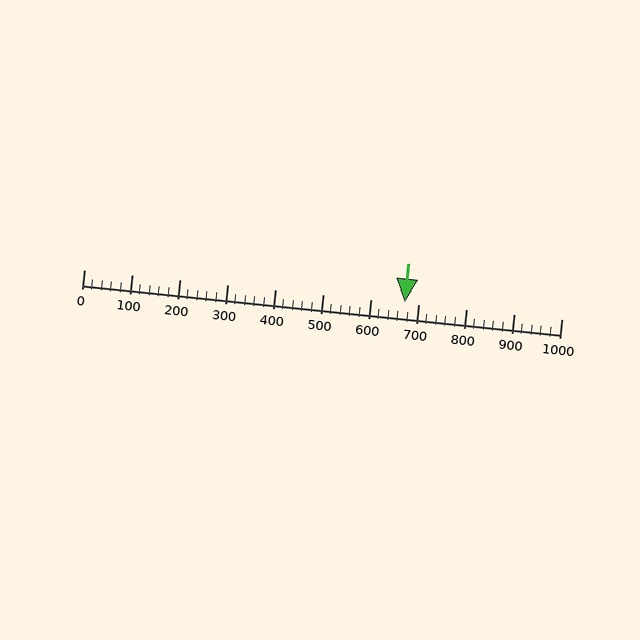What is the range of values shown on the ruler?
The ruler shows values from 0 to 1000.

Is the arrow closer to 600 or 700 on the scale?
The arrow is closer to 700.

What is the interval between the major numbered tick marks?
The major tick marks are spaced 100 units apart.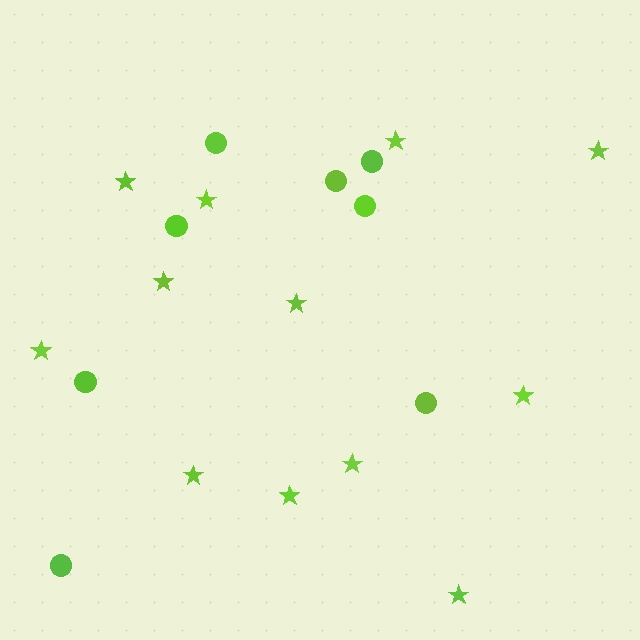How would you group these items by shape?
There are 2 groups: one group of circles (8) and one group of stars (12).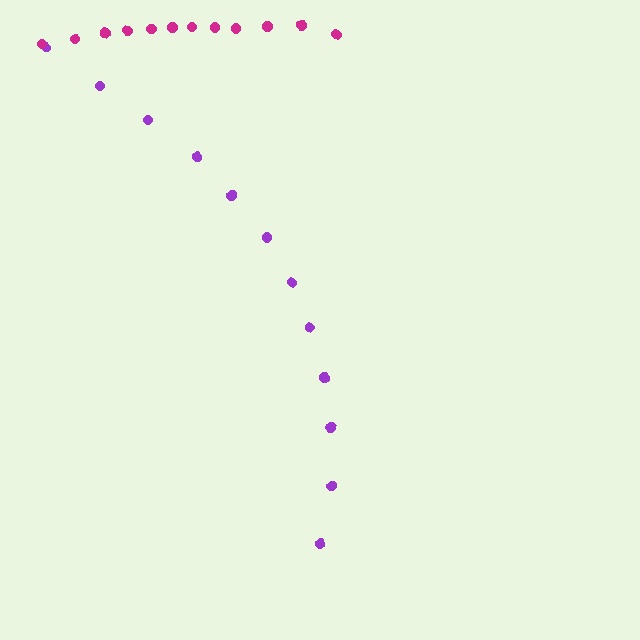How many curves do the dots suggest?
There are 2 distinct paths.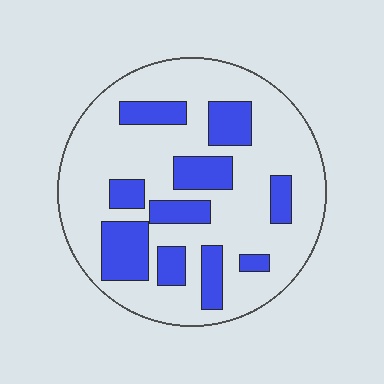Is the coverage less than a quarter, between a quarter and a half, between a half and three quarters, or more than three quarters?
Between a quarter and a half.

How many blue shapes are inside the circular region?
10.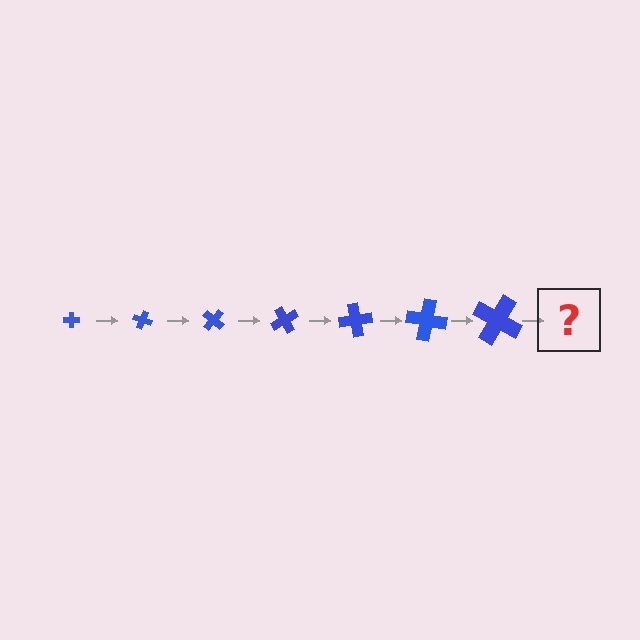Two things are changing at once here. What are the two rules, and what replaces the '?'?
The two rules are that the cross grows larger each step and it rotates 20 degrees each step. The '?' should be a cross, larger than the previous one and rotated 140 degrees from the start.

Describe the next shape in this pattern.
It should be a cross, larger than the previous one and rotated 140 degrees from the start.